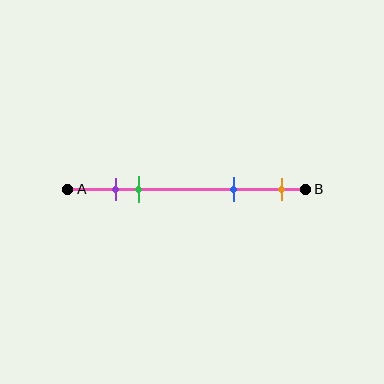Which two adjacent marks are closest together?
The purple and green marks are the closest adjacent pair.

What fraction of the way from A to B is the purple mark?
The purple mark is approximately 20% (0.2) of the way from A to B.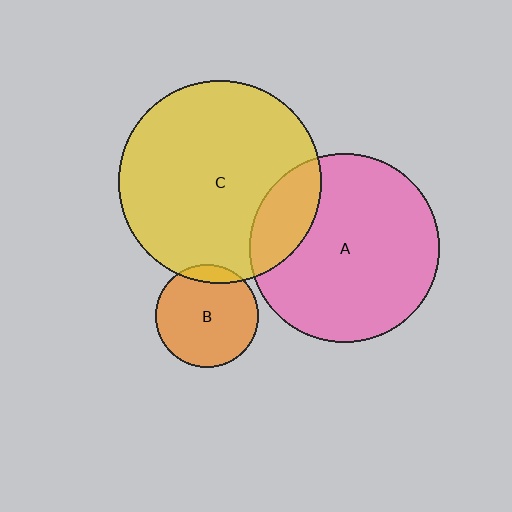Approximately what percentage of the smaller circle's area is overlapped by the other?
Approximately 10%.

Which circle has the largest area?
Circle C (yellow).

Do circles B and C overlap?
Yes.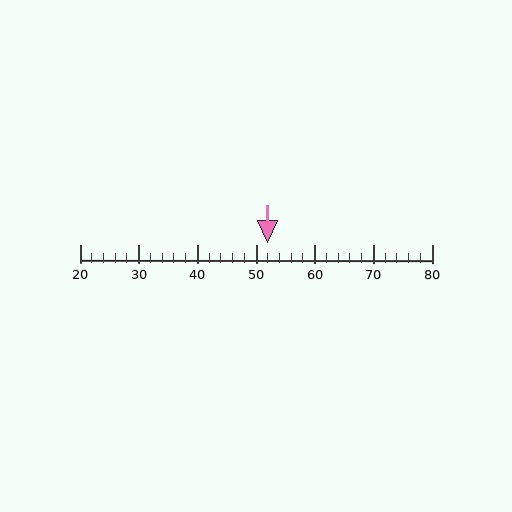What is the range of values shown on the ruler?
The ruler shows values from 20 to 80.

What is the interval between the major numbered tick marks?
The major tick marks are spaced 10 units apart.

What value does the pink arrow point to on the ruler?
The pink arrow points to approximately 52.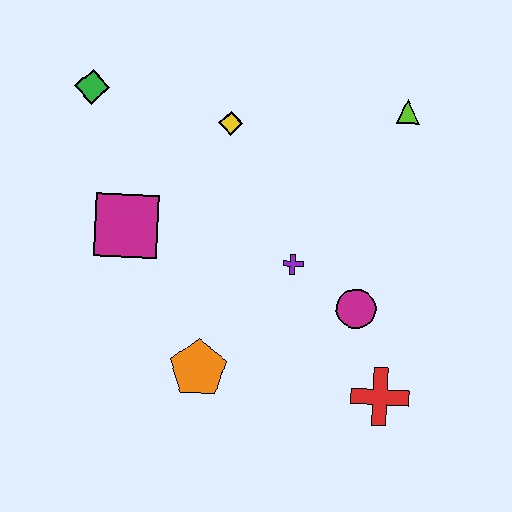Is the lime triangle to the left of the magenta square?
No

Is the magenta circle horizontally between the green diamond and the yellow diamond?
No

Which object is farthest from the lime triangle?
The orange pentagon is farthest from the lime triangle.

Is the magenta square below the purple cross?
No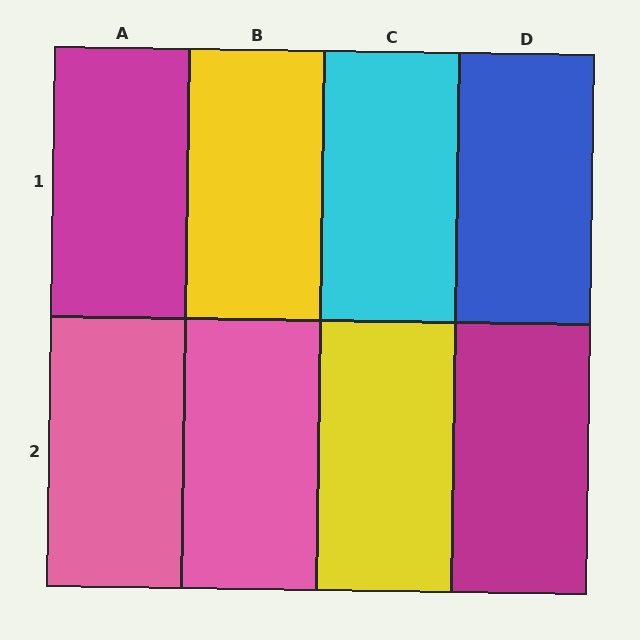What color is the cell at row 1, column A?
Magenta.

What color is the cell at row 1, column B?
Yellow.